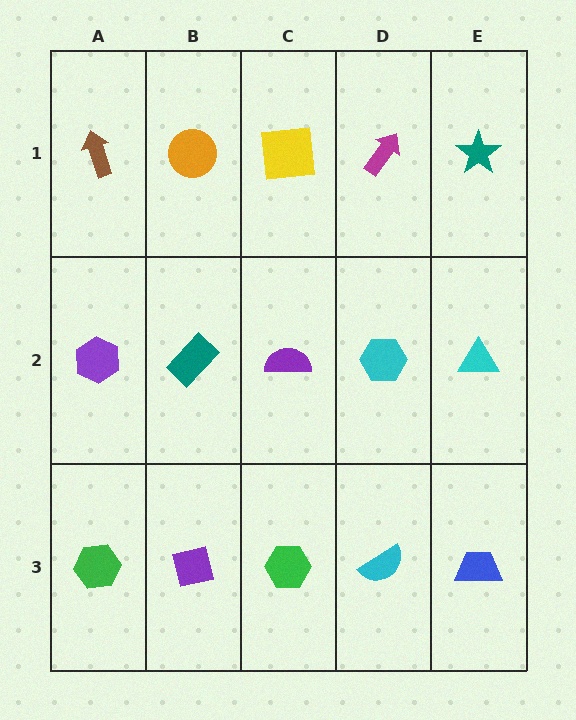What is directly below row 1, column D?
A cyan hexagon.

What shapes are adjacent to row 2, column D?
A magenta arrow (row 1, column D), a cyan semicircle (row 3, column D), a purple semicircle (row 2, column C), a cyan triangle (row 2, column E).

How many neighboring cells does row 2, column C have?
4.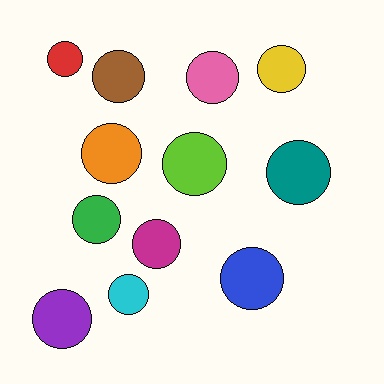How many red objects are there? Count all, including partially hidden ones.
There is 1 red object.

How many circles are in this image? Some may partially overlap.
There are 12 circles.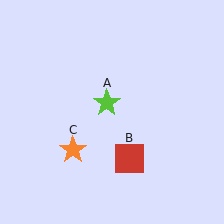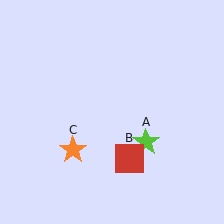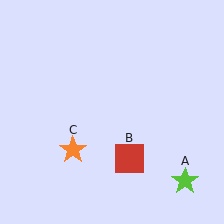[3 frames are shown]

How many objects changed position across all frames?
1 object changed position: lime star (object A).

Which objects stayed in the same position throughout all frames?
Red square (object B) and orange star (object C) remained stationary.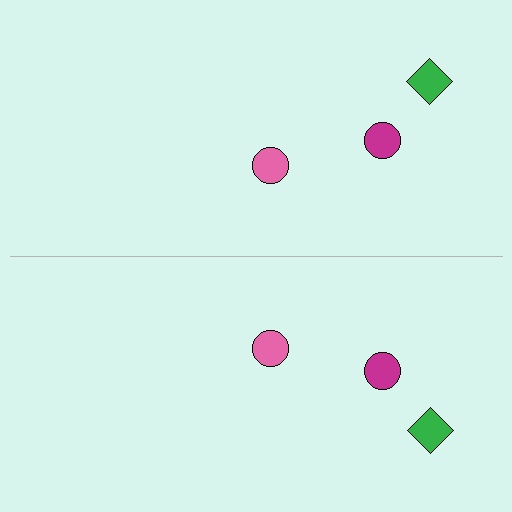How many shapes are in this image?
There are 6 shapes in this image.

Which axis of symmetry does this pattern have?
The pattern has a horizontal axis of symmetry running through the center of the image.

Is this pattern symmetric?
Yes, this pattern has bilateral (reflection) symmetry.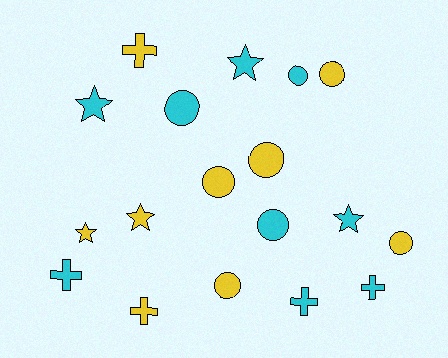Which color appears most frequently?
Cyan, with 9 objects.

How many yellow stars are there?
There are 2 yellow stars.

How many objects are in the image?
There are 18 objects.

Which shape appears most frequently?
Circle, with 8 objects.